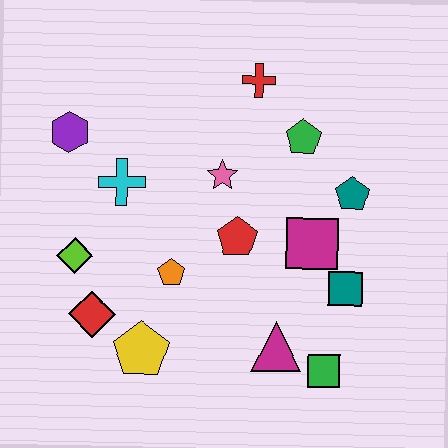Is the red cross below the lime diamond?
No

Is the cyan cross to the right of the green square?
No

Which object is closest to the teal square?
The magenta square is closest to the teal square.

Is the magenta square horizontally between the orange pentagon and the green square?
Yes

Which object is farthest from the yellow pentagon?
The red cross is farthest from the yellow pentagon.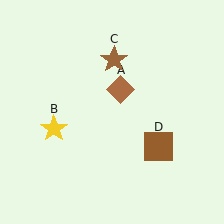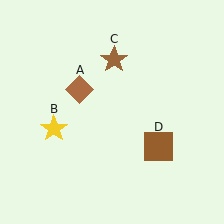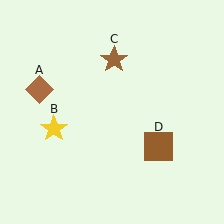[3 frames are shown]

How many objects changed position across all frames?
1 object changed position: brown diamond (object A).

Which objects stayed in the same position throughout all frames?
Yellow star (object B) and brown star (object C) and brown square (object D) remained stationary.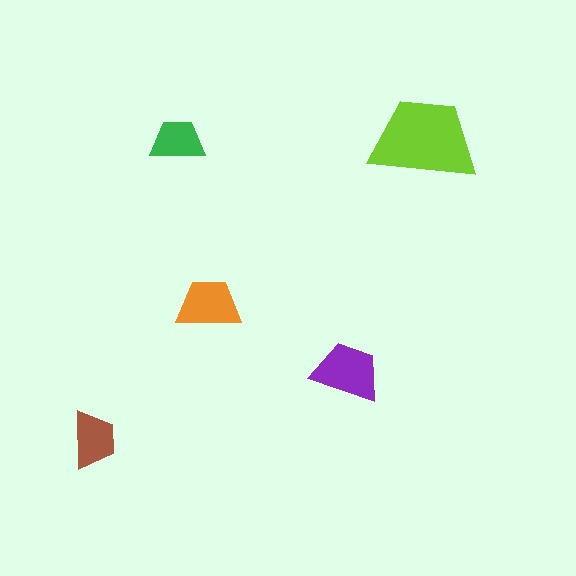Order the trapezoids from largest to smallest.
the lime one, the purple one, the orange one, the brown one, the green one.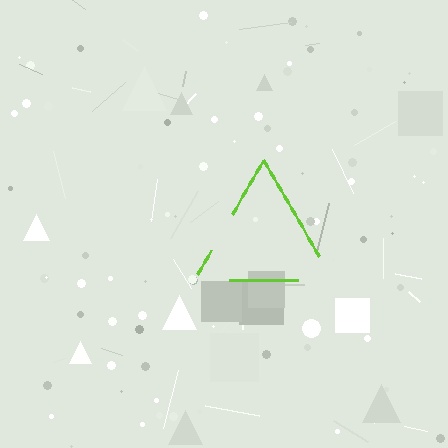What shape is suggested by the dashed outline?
The dashed outline suggests a triangle.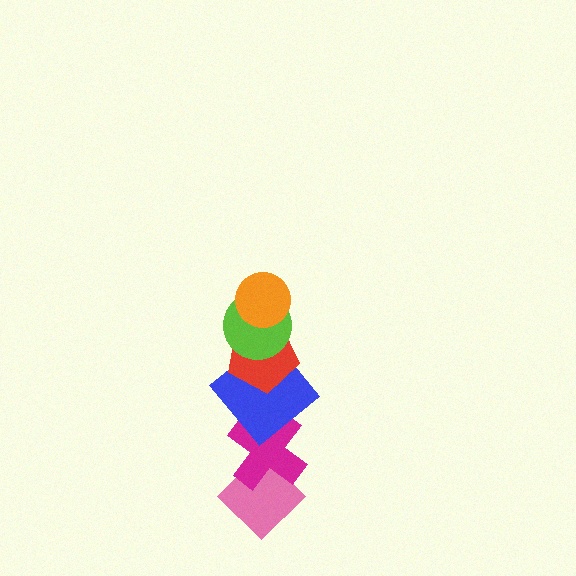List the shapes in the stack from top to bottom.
From top to bottom: the orange circle, the lime circle, the red pentagon, the blue diamond, the magenta cross, the pink diamond.